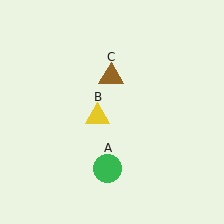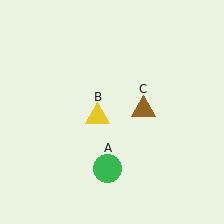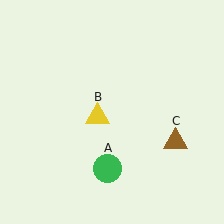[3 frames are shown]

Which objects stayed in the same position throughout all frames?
Green circle (object A) and yellow triangle (object B) remained stationary.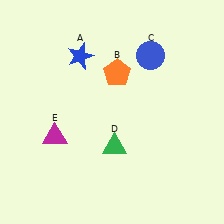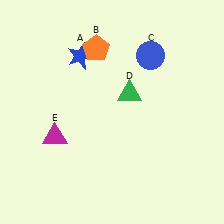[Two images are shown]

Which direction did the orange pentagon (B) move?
The orange pentagon (B) moved up.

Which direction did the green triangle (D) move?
The green triangle (D) moved up.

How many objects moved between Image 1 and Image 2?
2 objects moved between the two images.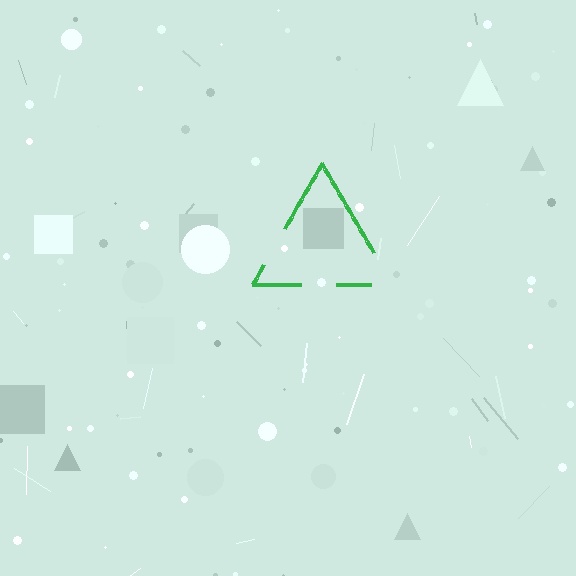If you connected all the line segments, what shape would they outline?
They would outline a triangle.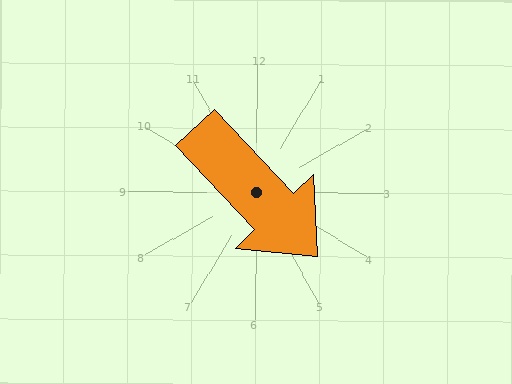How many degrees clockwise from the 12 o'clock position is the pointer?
Approximately 137 degrees.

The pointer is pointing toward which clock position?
Roughly 5 o'clock.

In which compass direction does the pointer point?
Southeast.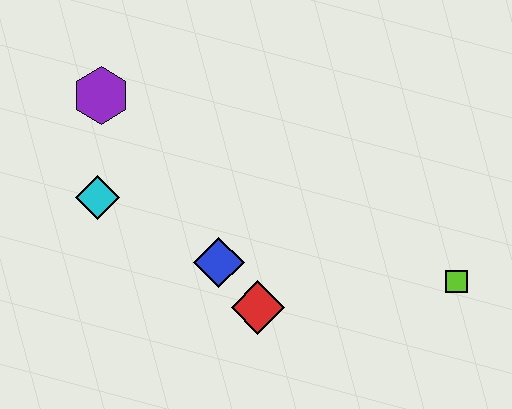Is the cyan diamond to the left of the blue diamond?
Yes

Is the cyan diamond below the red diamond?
No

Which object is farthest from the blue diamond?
The lime square is farthest from the blue diamond.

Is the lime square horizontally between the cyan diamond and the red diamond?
No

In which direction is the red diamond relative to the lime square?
The red diamond is to the left of the lime square.